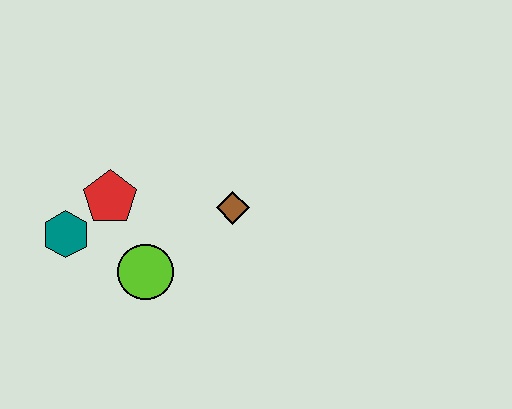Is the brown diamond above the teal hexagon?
Yes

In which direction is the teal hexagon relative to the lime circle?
The teal hexagon is to the left of the lime circle.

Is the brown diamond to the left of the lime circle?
No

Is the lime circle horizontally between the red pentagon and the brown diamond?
Yes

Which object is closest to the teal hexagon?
The red pentagon is closest to the teal hexagon.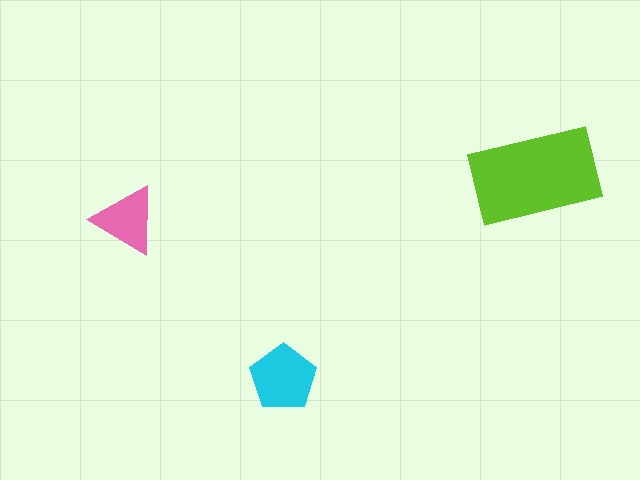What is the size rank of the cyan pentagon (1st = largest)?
2nd.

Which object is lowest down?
The cyan pentagon is bottommost.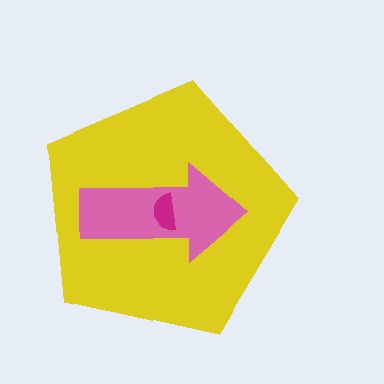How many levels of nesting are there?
3.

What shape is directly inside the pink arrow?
The magenta semicircle.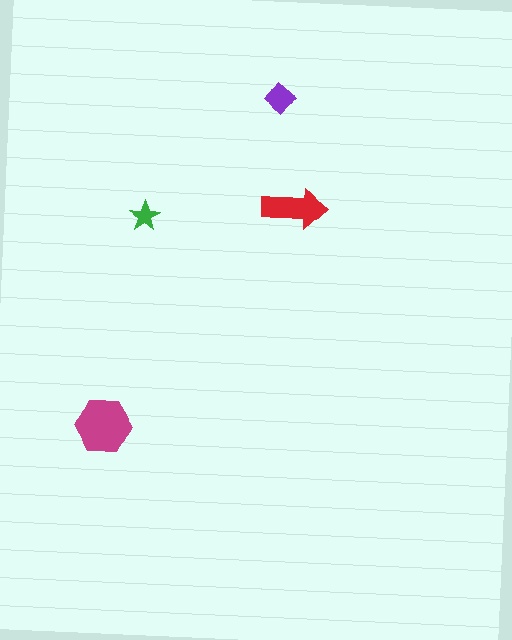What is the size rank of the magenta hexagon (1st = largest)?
1st.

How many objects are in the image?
There are 4 objects in the image.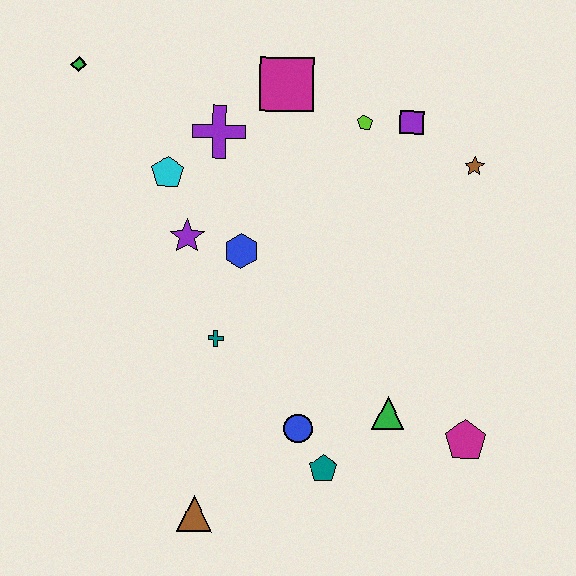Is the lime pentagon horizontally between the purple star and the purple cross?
No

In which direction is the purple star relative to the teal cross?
The purple star is above the teal cross.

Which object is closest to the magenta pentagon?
The green triangle is closest to the magenta pentagon.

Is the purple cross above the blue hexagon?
Yes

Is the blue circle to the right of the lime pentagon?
No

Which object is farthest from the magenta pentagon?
The green diamond is farthest from the magenta pentagon.